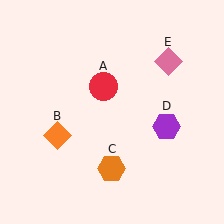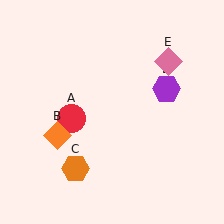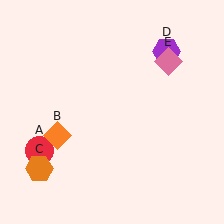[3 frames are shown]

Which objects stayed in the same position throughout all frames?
Orange diamond (object B) and pink diamond (object E) remained stationary.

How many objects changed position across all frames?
3 objects changed position: red circle (object A), orange hexagon (object C), purple hexagon (object D).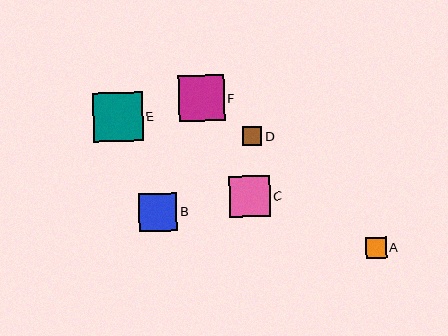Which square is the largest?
Square E is the largest with a size of approximately 49 pixels.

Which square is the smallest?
Square D is the smallest with a size of approximately 19 pixels.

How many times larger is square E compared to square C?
Square E is approximately 1.2 times the size of square C.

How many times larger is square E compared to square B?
Square E is approximately 1.3 times the size of square B.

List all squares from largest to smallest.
From largest to smallest: E, F, C, B, A, D.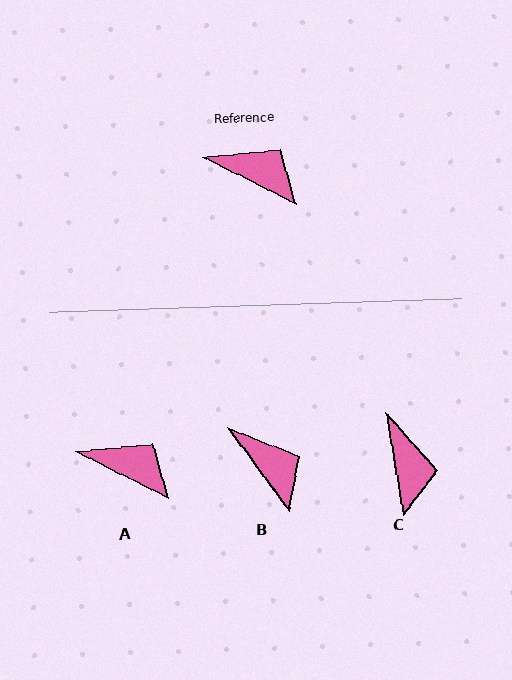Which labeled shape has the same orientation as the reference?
A.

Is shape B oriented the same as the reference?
No, it is off by about 27 degrees.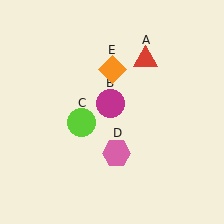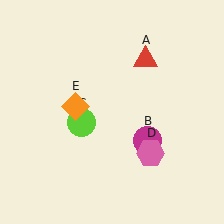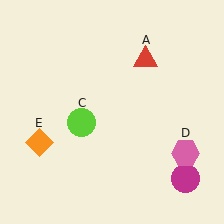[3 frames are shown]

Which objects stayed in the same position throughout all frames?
Red triangle (object A) and lime circle (object C) remained stationary.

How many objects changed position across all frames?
3 objects changed position: magenta circle (object B), pink hexagon (object D), orange diamond (object E).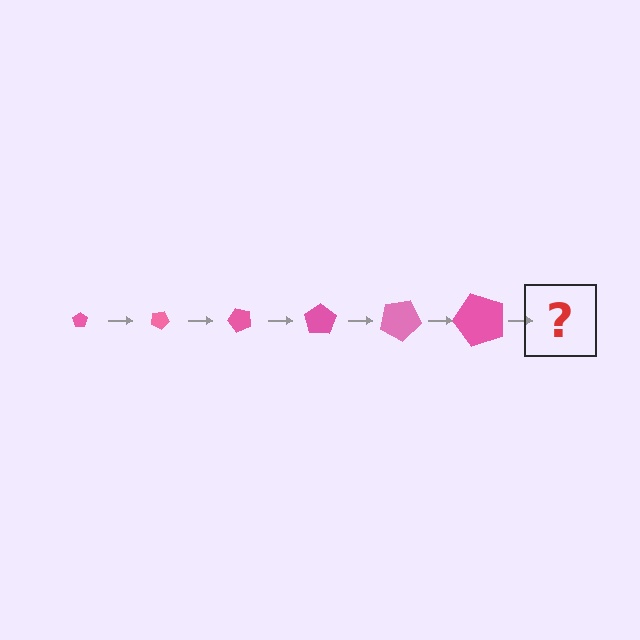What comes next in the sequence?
The next element should be a pentagon, larger than the previous one and rotated 150 degrees from the start.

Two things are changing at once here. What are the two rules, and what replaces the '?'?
The two rules are that the pentagon grows larger each step and it rotates 25 degrees each step. The '?' should be a pentagon, larger than the previous one and rotated 150 degrees from the start.